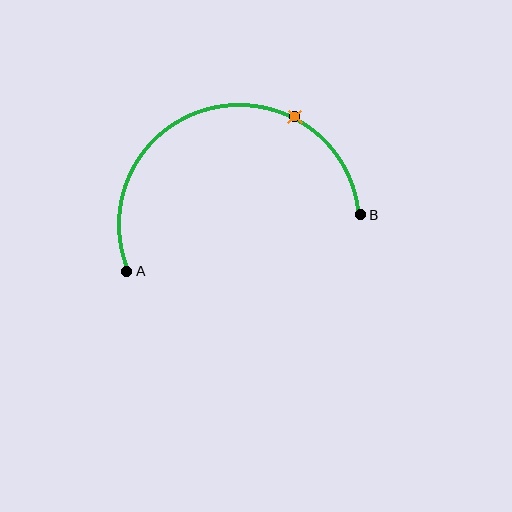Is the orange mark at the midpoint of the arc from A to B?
No. The orange mark lies on the arc but is closer to endpoint B. The arc midpoint would be at the point on the curve equidistant along the arc from both A and B.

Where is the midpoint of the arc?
The arc midpoint is the point on the curve farthest from the straight line joining A and B. It sits above that line.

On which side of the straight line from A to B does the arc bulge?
The arc bulges above the straight line connecting A and B.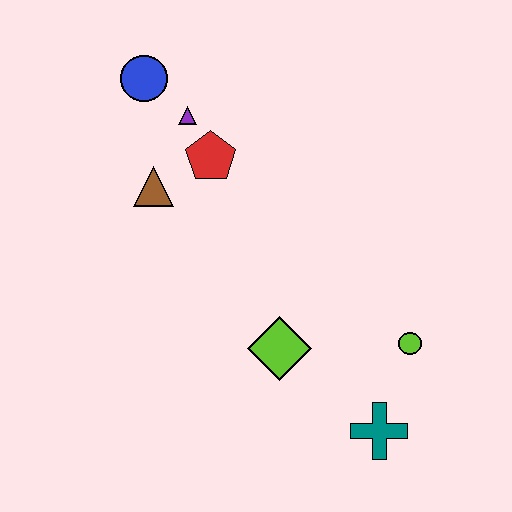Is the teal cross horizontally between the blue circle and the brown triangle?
No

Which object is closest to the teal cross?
The lime circle is closest to the teal cross.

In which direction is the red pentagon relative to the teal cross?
The red pentagon is above the teal cross.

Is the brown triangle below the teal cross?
No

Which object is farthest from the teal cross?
The blue circle is farthest from the teal cross.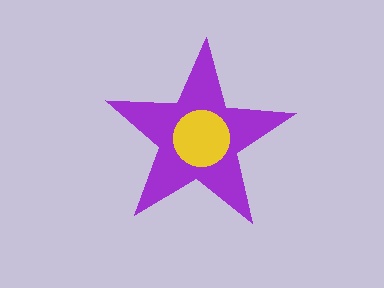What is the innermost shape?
The yellow circle.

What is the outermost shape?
The purple star.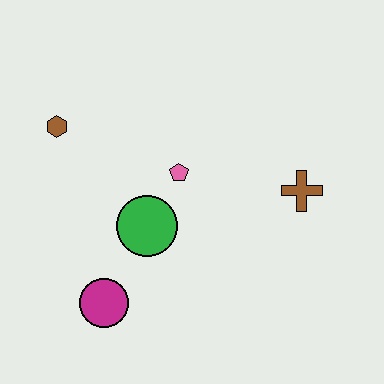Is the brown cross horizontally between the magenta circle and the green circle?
No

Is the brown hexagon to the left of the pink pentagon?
Yes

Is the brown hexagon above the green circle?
Yes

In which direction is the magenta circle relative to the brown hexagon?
The magenta circle is below the brown hexagon.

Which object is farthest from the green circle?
The brown cross is farthest from the green circle.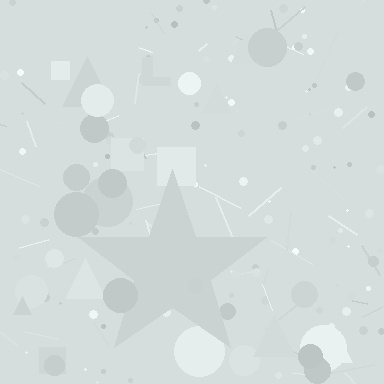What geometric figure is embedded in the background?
A star is embedded in the background.